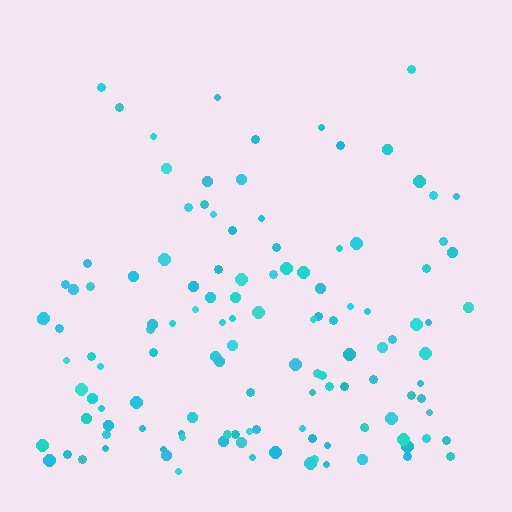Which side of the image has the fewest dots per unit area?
The top.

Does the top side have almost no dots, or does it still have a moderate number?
Still a moderate number, just noticeably fewer than the bottom.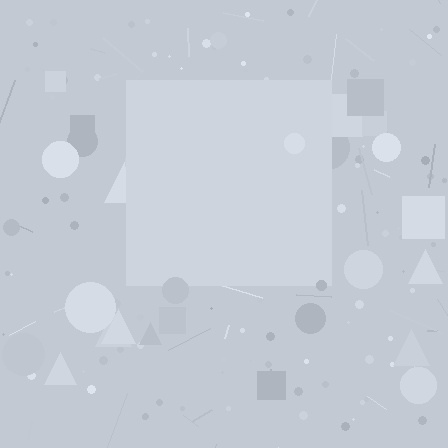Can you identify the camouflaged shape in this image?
The camouflaged shape is a square.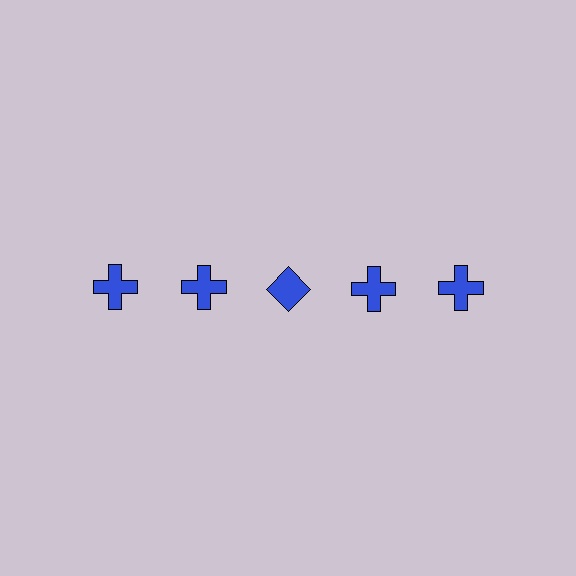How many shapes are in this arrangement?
There are 5 shapes arranged in a grid pattern.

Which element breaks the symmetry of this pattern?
The blue diamond in the top row, center column breaks the symmetry. All other shapes are blue crosses.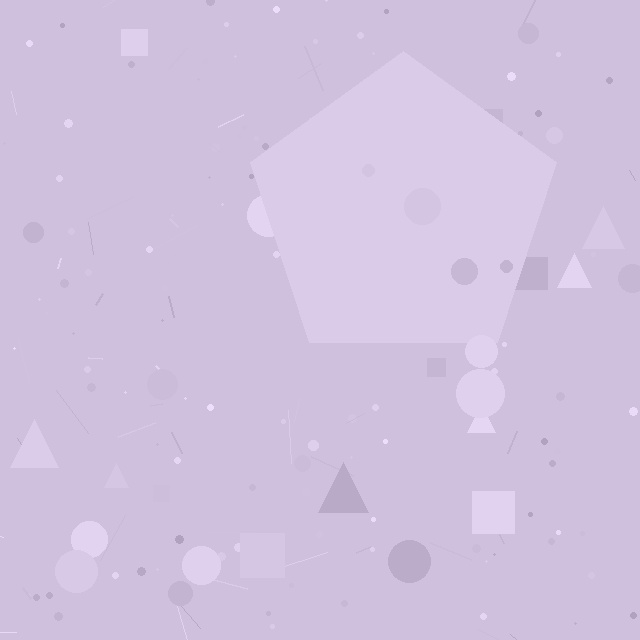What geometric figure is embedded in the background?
A pentagon is embedded in the background.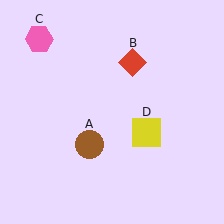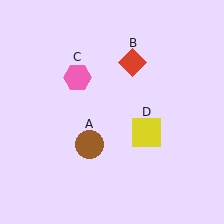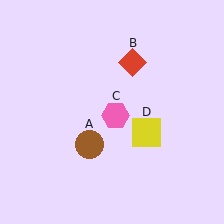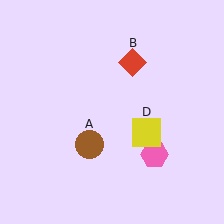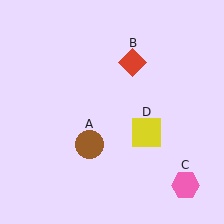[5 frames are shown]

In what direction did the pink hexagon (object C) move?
The pink hexagon (object C) moved down and to the right.